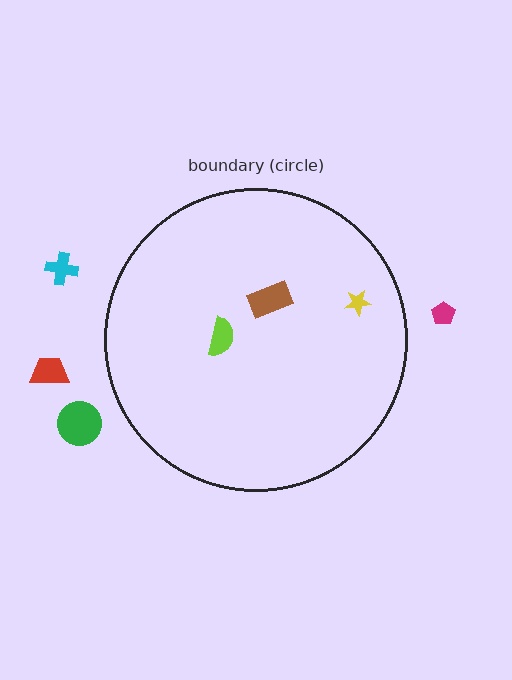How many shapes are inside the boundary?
3 inside, 4 outside.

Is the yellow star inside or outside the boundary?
Inside.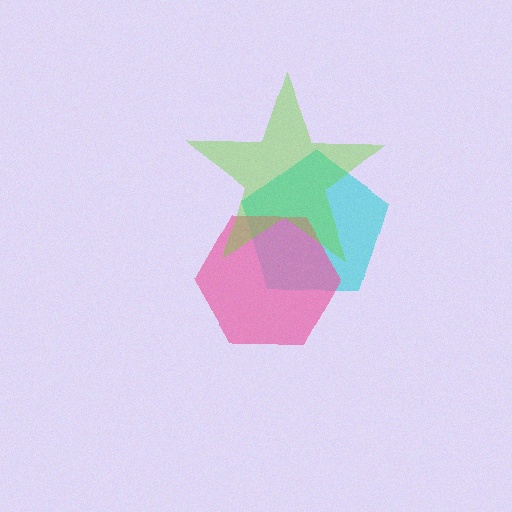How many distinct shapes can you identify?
There are 3 distinct shapes: a cyan pentagon, a pink hexagon, a lime star.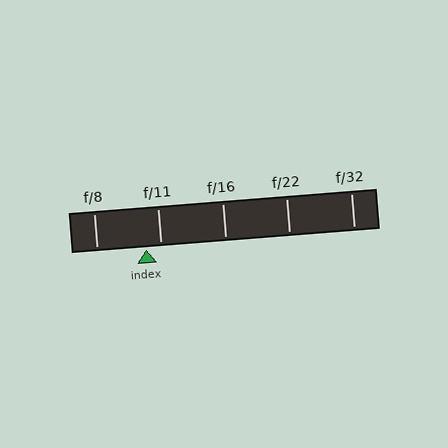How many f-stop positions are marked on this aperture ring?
There are 5 f-stop positions marked.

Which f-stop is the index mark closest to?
The index mark is closest to f/11.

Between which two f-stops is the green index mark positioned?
The index mark is between f/8 and f/11.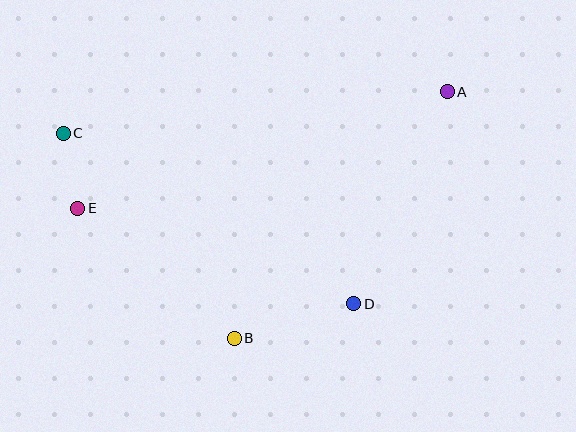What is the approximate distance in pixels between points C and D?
The distance between C and D is approximately 337 pixels.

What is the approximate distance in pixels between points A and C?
The distance between A and C is approximately 386 pixels.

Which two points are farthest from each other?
Points A and E are farthest from each other.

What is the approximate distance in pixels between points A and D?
The distance between A and D is approximately 232 pixels.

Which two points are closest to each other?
Points C and E are closest to each other.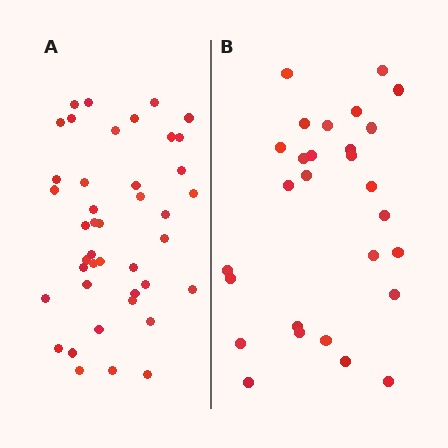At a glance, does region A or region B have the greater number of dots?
Region A (the left region) has more dots.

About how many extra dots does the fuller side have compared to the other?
Region A has approximately 15 more dots than region B.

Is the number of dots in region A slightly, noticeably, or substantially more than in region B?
Region A has substantially more. The ratio is roughly 1.5 to 1.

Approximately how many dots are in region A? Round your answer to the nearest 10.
About 40 dots. (The exact count is 42, which rounds to 40.)